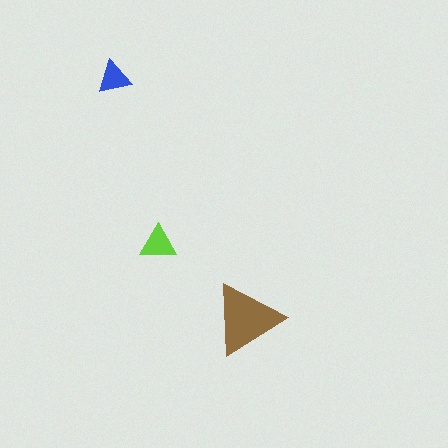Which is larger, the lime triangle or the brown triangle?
The brown one.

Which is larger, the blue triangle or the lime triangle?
The lime one.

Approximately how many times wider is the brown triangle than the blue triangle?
About 2 times wider.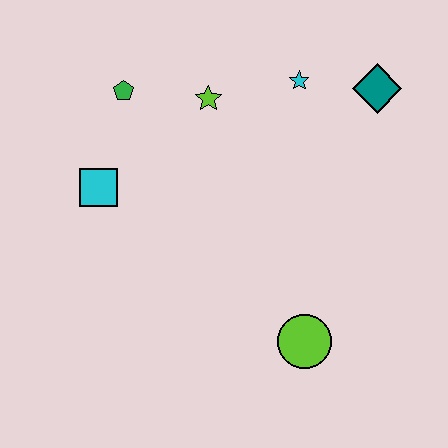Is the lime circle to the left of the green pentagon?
No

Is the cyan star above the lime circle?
Yes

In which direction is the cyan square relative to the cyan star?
The cyan square is to the left of the cyan star.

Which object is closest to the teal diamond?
The cyan star is closest to the teal diamond.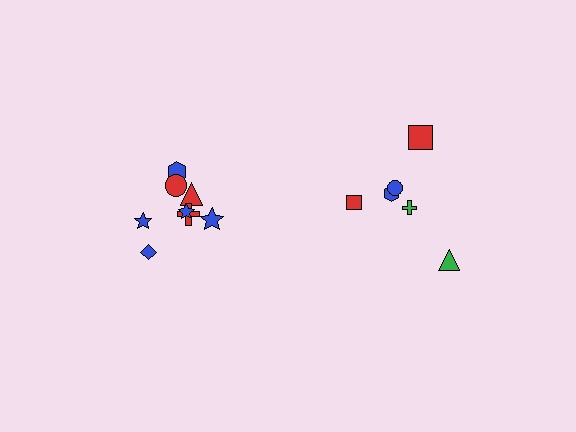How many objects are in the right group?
There are 6 objects.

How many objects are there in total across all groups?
There are 14 objects.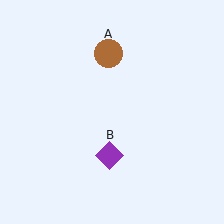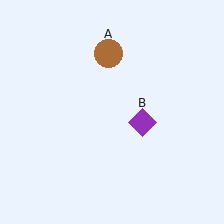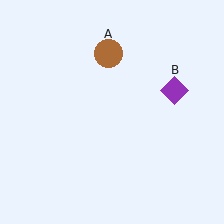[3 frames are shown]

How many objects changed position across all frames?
1 object changed position: purple diamond (object B).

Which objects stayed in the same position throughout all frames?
Brown circle (object A) remained stationary.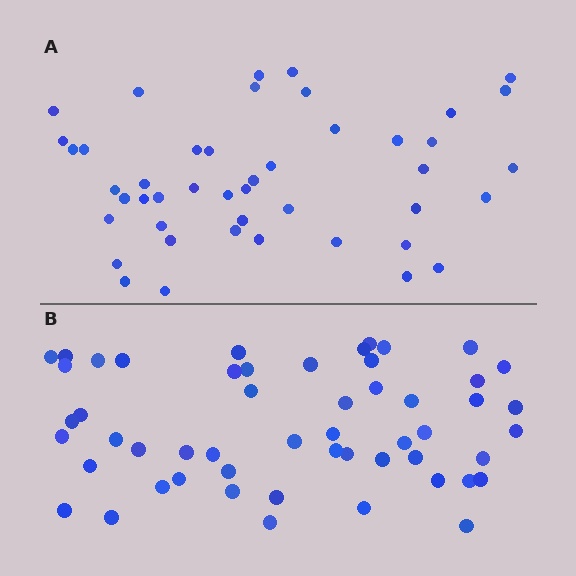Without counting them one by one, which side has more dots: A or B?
Region B (the bottom region) has more dots.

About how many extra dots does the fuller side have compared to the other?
Region B has roughly 8 or so more dots than region A.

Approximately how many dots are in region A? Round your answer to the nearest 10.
About 40 dots. (The exact count is 45, which rounds to 40.)